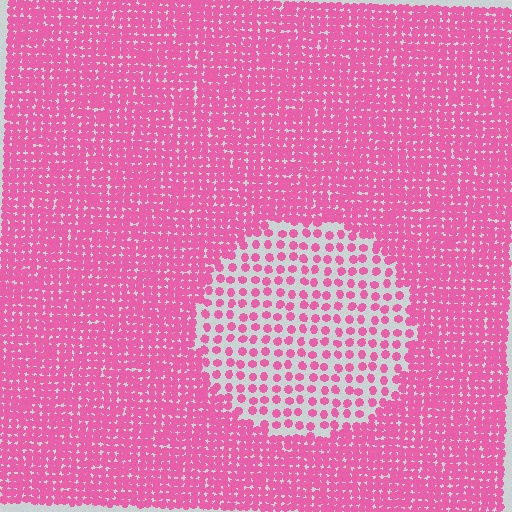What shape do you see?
I see a circle.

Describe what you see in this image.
The image contains small pink elements arranged at two different densities. A circle-shaped region is visible where the elements are less densely packed than the surrounding area.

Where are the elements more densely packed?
The elements are more densely packed outside the circle boundary.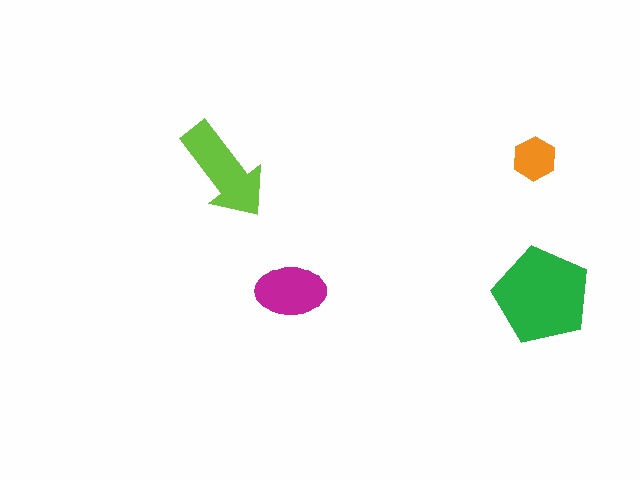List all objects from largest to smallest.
The green pentagon, the lime arrow, the magenta ellipse, the orange hexagon.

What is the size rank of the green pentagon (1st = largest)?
1st.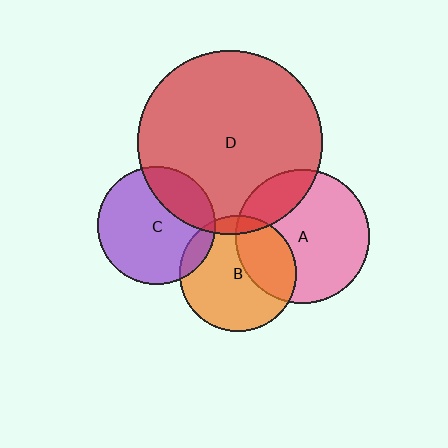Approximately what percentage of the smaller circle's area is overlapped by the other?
Approximately 10%.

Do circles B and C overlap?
Yes.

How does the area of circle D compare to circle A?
Approximately 1.9 times.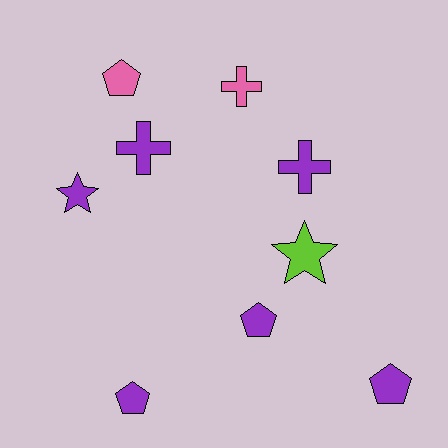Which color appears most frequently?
Purple, with 6 objects.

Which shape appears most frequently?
Pentagon, with 4 objects.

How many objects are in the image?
There are 9 objects.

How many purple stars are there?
There is 1 purple star.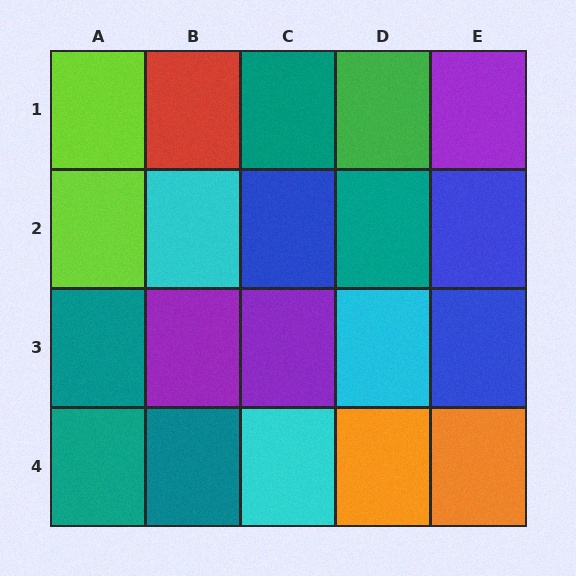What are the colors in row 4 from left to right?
Teal, teal, cyan, orange, orange.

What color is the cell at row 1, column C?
Teal.